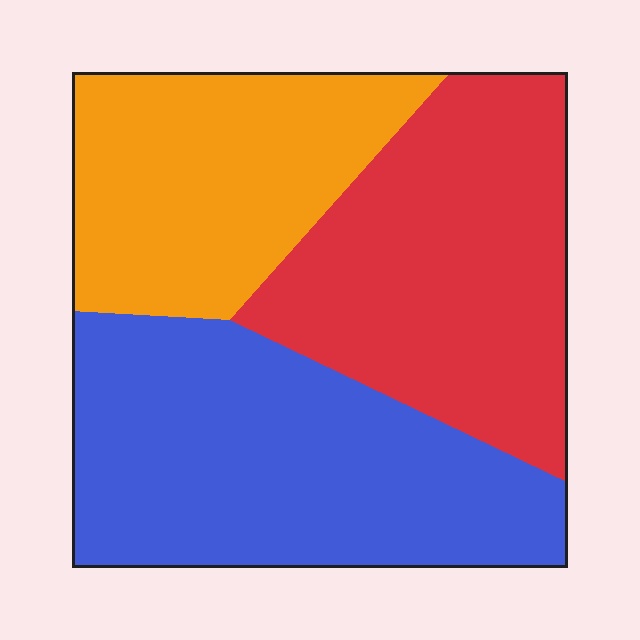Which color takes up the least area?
Orange, at roughly 25%.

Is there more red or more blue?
Blue.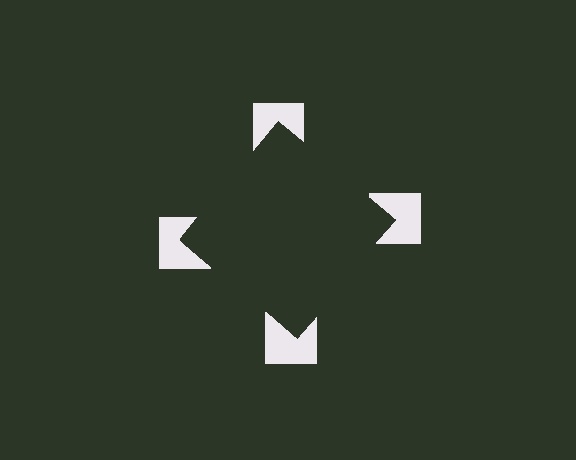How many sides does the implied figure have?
4 sides.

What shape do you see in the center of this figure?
An illusory square — its edges are inferred from the aligned wedge cuts in the notched squares, not physically drawn.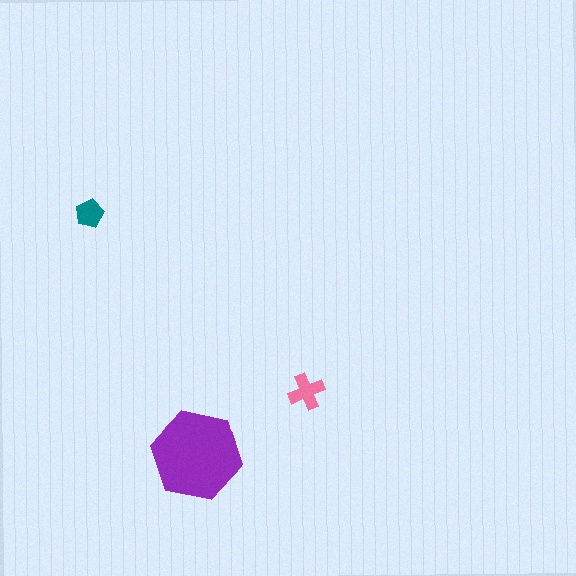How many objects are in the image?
There are 3 objects in the image.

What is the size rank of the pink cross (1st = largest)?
2nd.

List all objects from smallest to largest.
The teal pentagon, the pink cross, the purple hexagon.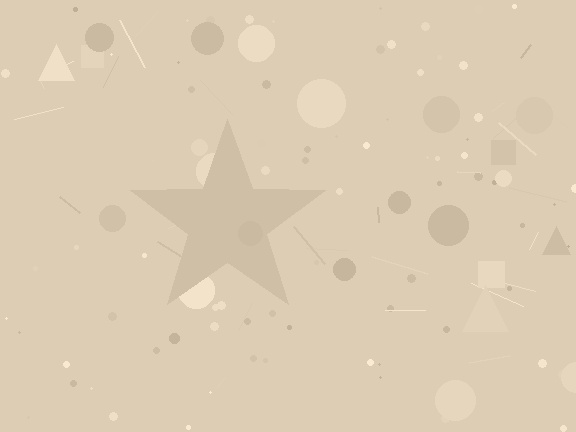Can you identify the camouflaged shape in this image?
The camouflaged shape is a star.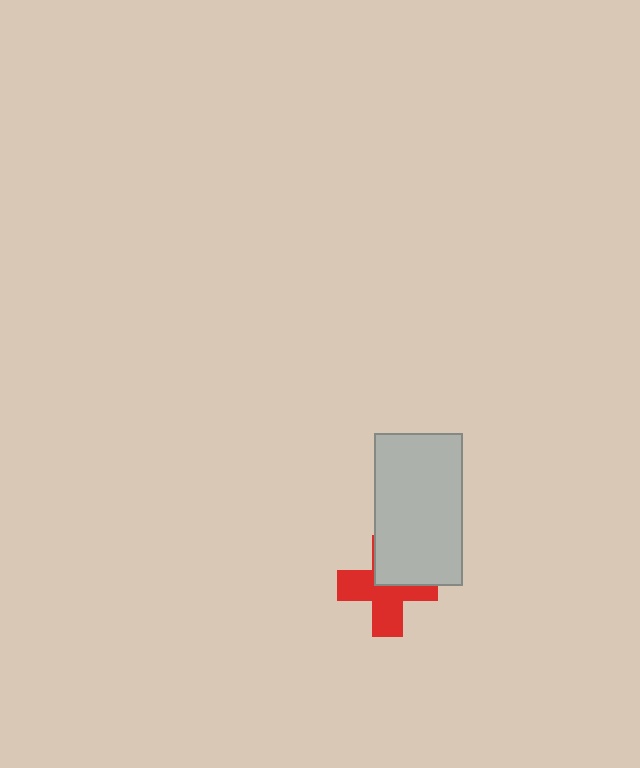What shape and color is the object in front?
The object in front is a light gray rectangle.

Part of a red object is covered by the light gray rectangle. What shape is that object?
It is a cross.